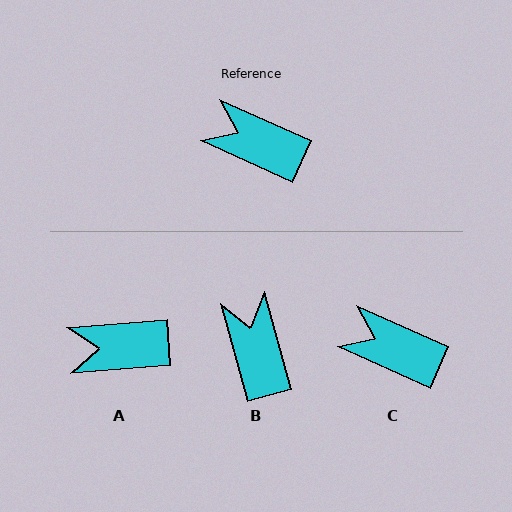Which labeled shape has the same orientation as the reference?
C.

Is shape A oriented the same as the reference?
No, it is off by about 29 degrees.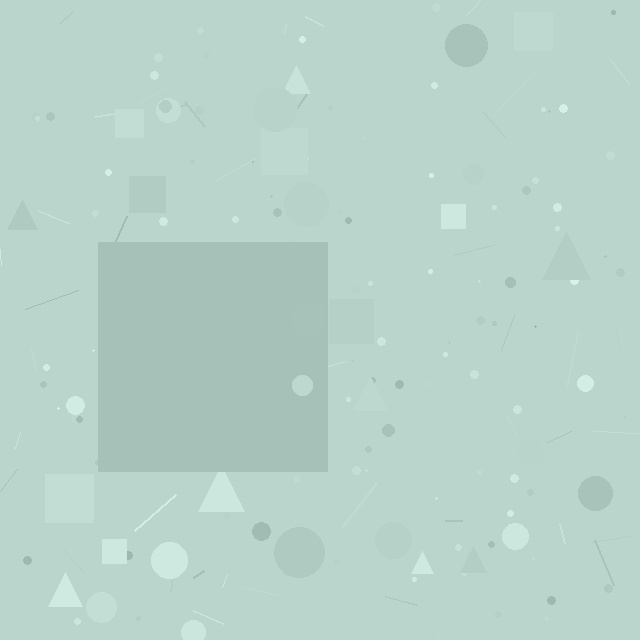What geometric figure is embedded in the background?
A square is embedded in the background.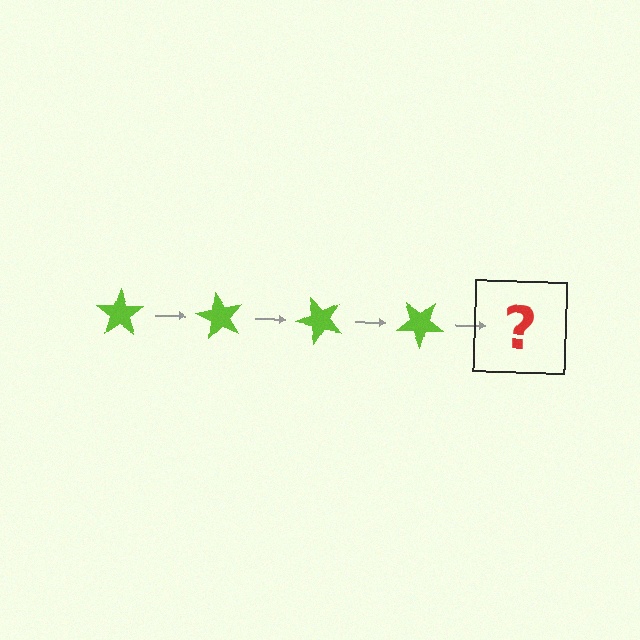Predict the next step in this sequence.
The next step is a lime star rotated 240 degrees.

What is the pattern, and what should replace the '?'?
The pattern is that the star rotates 60 degrees each step. The '?' should be a lime star rotated 240 degrees.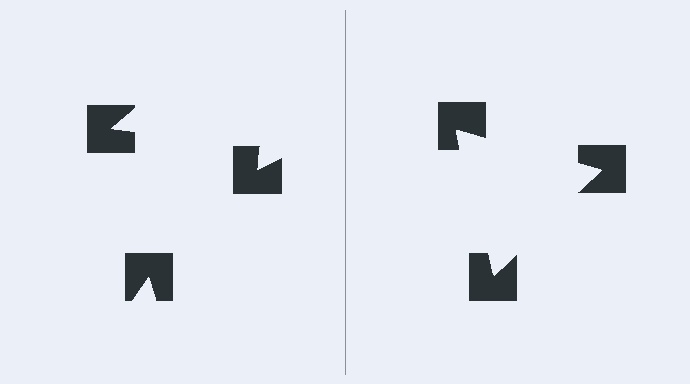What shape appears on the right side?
An illusory triangle.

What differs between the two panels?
The notched squares are positioned identically on both sides; only the wedge orientations differ. On the right they align to a triangle; on the left they are misaligned.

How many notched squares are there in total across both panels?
6 — 3 on each side.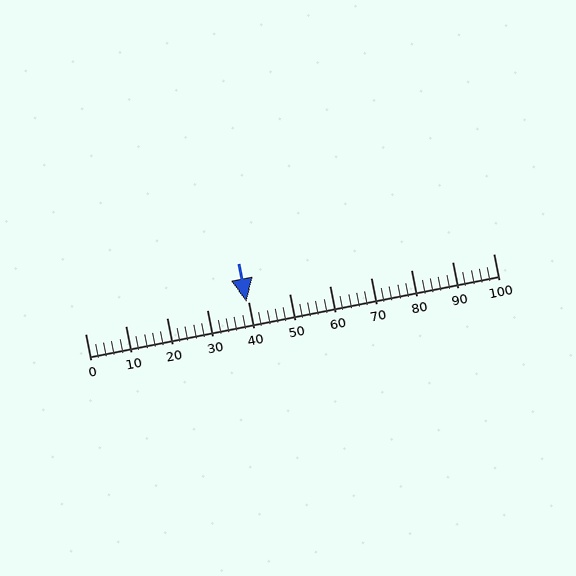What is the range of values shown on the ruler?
The ruler shows values from 0 to 100.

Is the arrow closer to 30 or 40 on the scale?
The arrow is closer to 40.